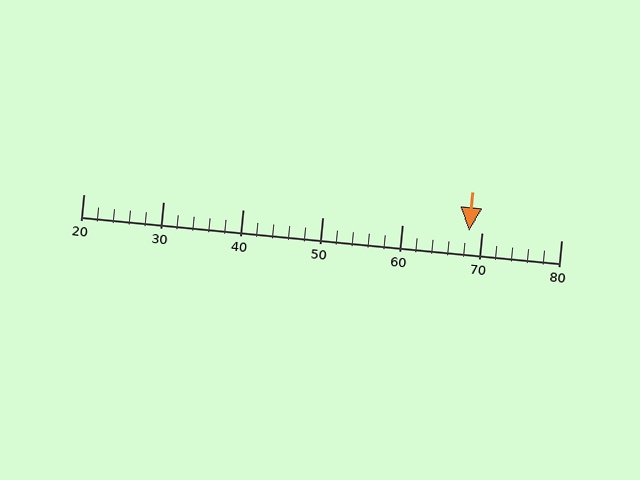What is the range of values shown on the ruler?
The ruler shows values from 20 to 80.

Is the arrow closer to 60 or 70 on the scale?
The arrow is closer to 70.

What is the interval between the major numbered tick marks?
The major tick marks are spaced 10 units apart.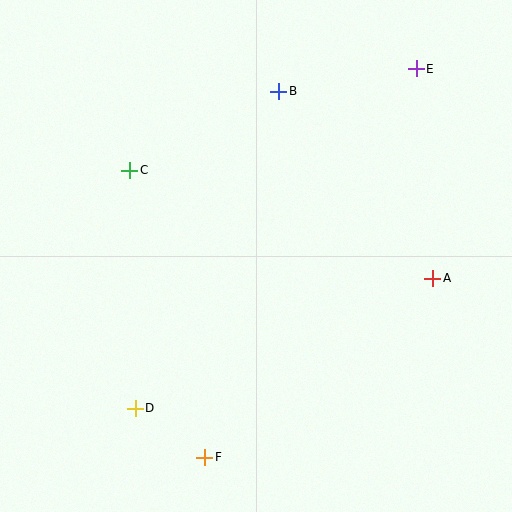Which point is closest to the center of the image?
Point C at (130, 170) is closest to the center.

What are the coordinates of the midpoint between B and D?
The midpoint between B and D is at (207, 250).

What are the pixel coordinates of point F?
Point F is at (205, 457).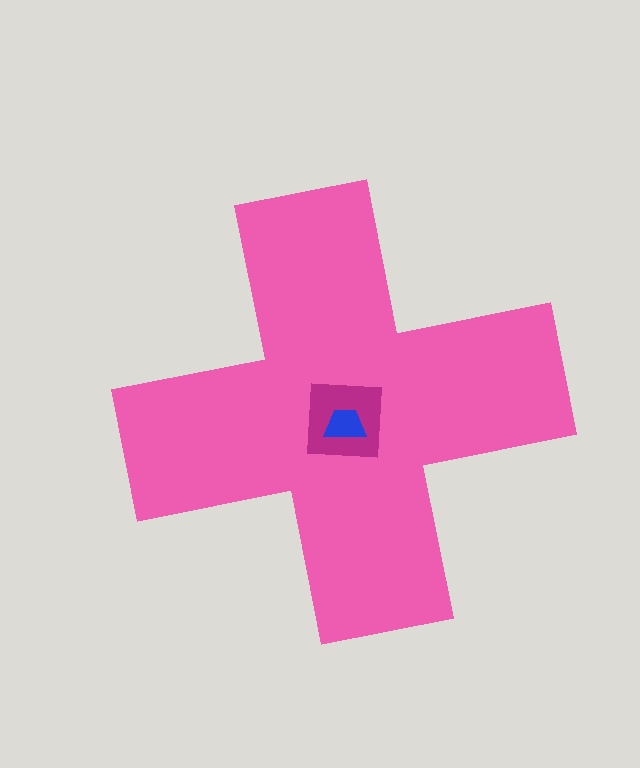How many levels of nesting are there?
3.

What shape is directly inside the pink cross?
The magenta square.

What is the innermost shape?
The blue trapezoid.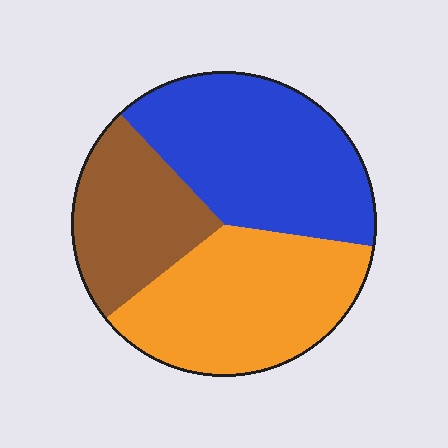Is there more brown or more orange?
Orange.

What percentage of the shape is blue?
Blue covers 39% of the shape.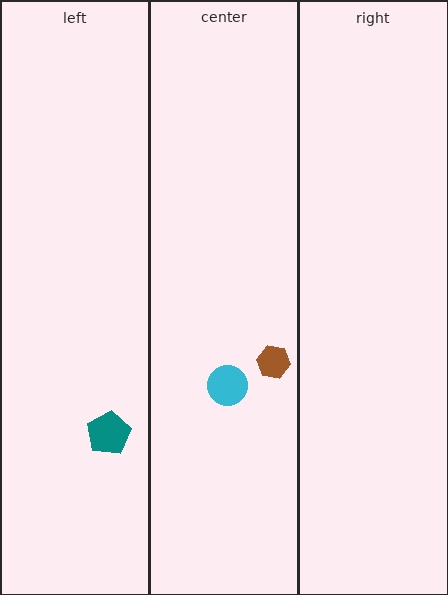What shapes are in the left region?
The teal pentagon.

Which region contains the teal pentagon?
The left region.